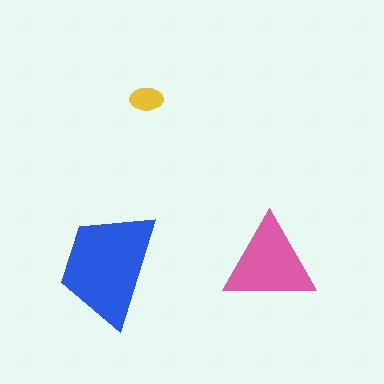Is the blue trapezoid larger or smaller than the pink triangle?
Larger.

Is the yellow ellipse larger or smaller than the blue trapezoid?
Smaller.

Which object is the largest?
The blue trapezoid.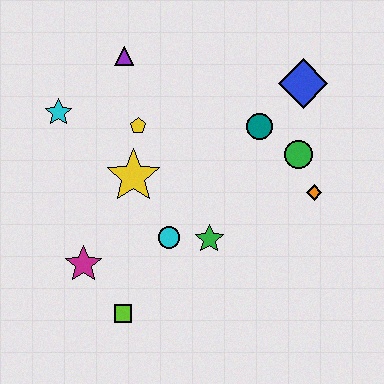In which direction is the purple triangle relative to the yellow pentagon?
The purple triangle is above the yellow pentagon.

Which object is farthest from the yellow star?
The blue diamond is farthest from the yellow star.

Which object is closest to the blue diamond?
The teal circle is closest to the blue diamond.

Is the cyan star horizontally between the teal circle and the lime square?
No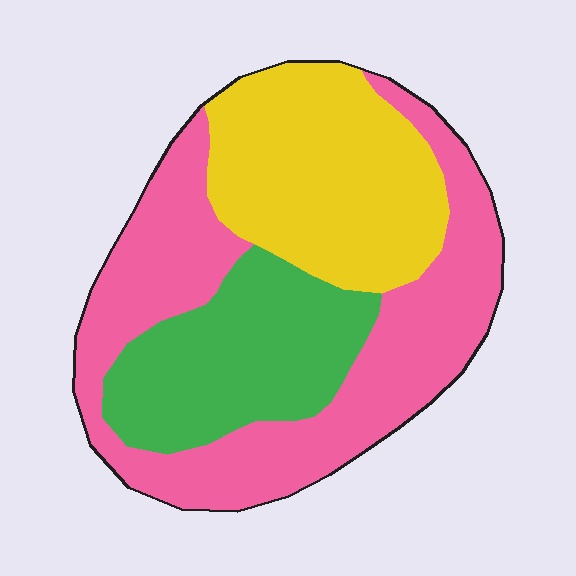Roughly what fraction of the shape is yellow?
Yellow covers about 30% of the shape.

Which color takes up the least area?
Green, at roughly 25%.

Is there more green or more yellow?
Yellow.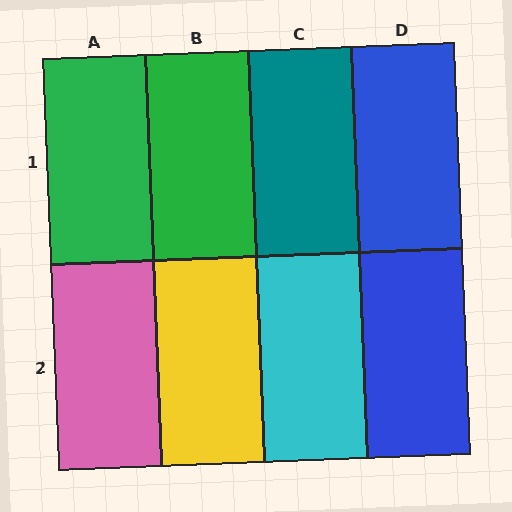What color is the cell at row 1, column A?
Green.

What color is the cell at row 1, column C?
Teal.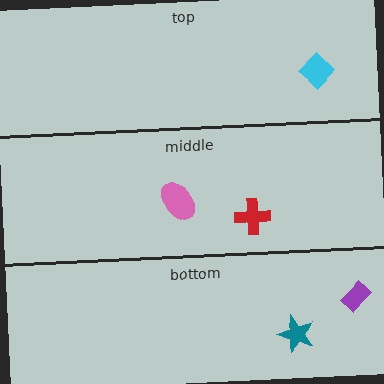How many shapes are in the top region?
1.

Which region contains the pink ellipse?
The middle region.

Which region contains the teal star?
The bottom region.